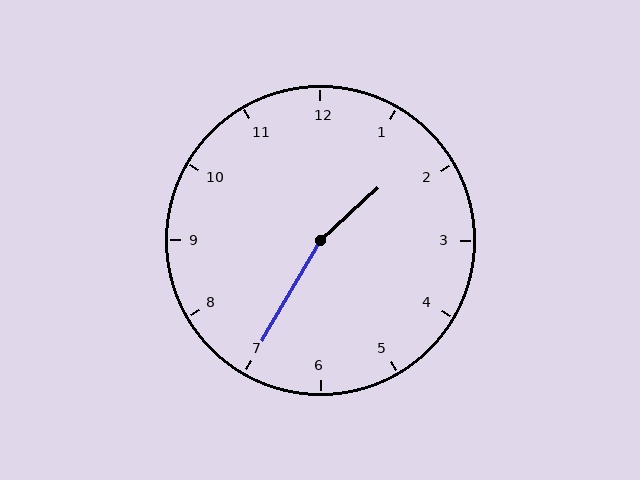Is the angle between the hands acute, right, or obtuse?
It is obtuse.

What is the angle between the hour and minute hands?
Approximately 162 degrees.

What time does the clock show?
1:35.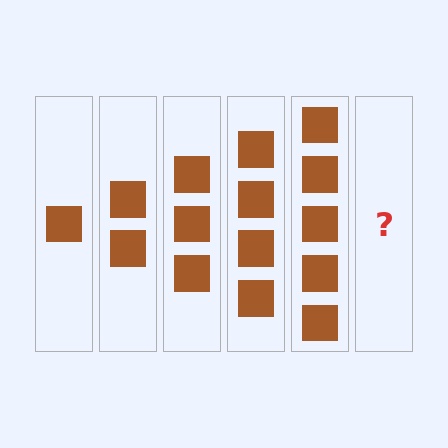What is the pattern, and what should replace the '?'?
The pattern is that each step adds one more square. The '?' should be 6 squares.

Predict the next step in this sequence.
The next step is 6 squares.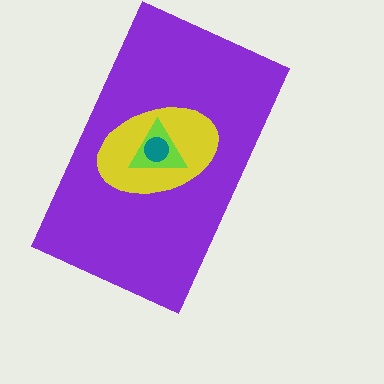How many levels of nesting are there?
4.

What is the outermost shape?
The purple rectangle.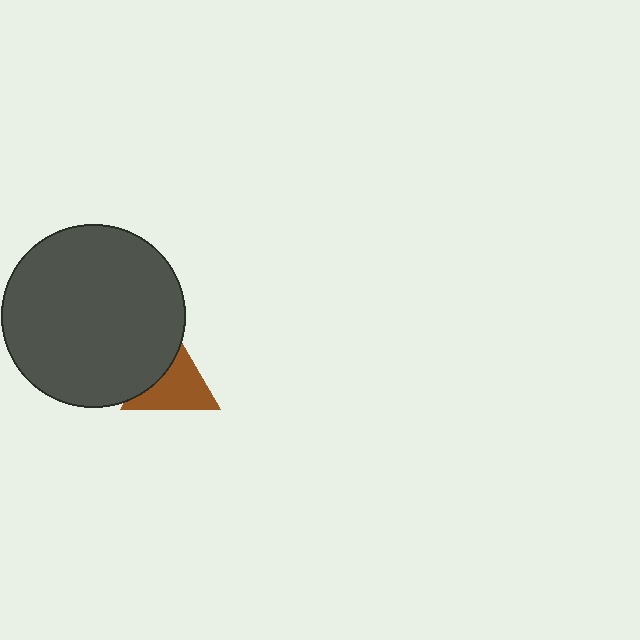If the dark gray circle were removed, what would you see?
You would see the complete brown triangle.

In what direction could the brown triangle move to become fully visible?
The brown triangle could move right. That would shift it out from behind the dark gray circle entirely.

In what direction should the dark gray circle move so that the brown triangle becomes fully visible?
The dark gray circle should move left. That is the shortest direction to clear the overlap and leave the brown triangle fully visible.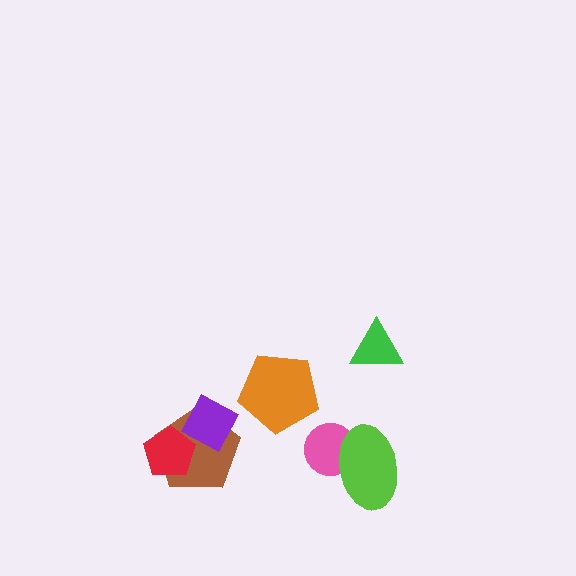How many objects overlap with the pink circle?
1 object overlaps with the pink circle.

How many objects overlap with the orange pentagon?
0 objects overlap with the orange pentagon.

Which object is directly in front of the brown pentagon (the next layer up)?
The purple diamond is directly in front of the brown pentagon.